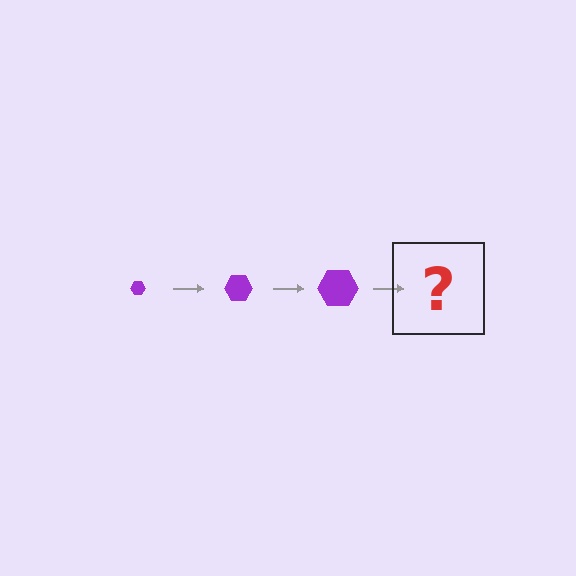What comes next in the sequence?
The next element should be a purple hexagon, larger than the previous one.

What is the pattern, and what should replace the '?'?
The pattern is that the hexagon gets progressively larger each step. The '?' should be a purple hexagon, larger than the previous one.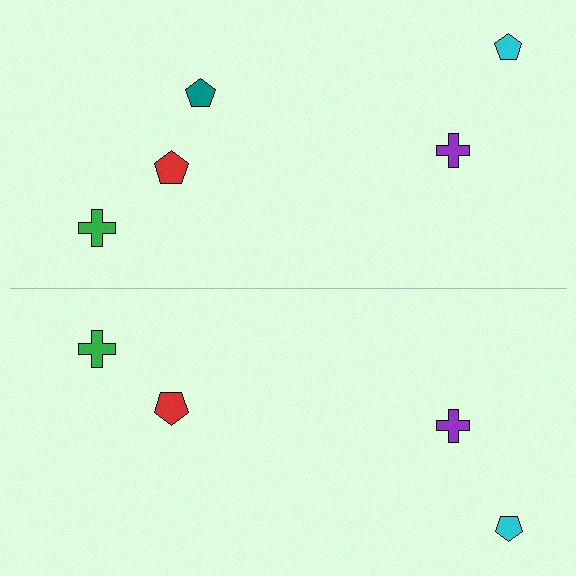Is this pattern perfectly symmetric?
No, the pattern is not perfectly symmetric. A teal pentagon is missing from the bottom side.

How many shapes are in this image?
There are 9 shapes in this image.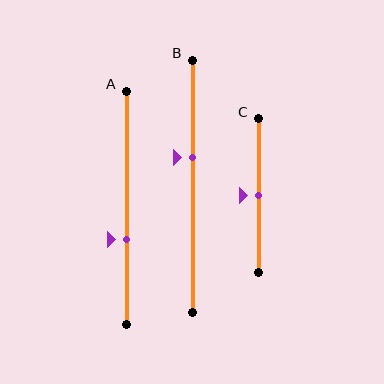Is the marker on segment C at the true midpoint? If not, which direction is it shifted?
Yes, the marker on segment C is at the true midpoint.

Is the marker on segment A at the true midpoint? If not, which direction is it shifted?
No, the marker on segment A is shifted downward by about 14% of the segment length.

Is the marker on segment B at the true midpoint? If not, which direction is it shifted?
No, the marker on segment B is shifted upward by about 11% of the segment length.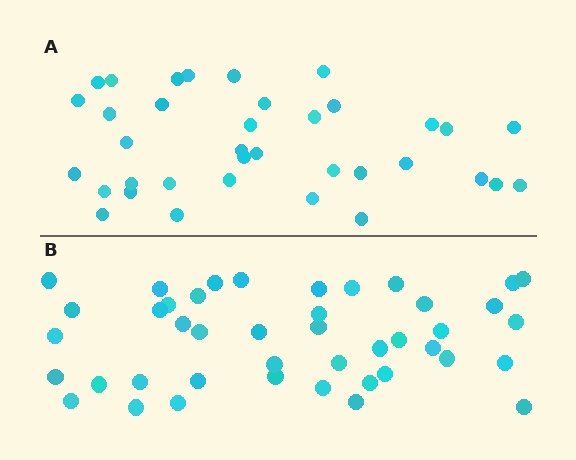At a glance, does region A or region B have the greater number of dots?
Region B (the bottom region) has more dots.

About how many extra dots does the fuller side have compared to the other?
Region B has roughly 8 or so more dots than region A.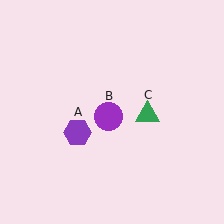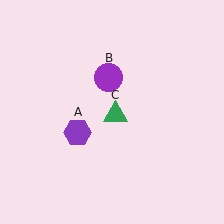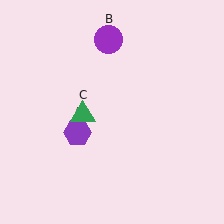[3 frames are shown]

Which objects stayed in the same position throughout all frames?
Purple hexagon (object A) remained stationary.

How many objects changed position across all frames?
2 objects changed position: purple circle (object B), green triangle (object C).